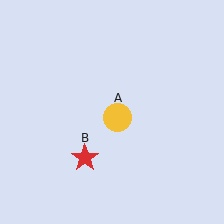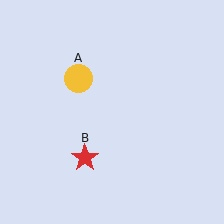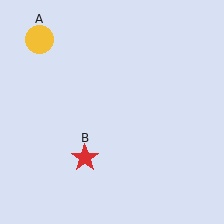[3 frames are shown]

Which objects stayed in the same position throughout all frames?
Red star (object B) remained stationary.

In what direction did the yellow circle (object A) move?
The yellow circle (object A) moved up and to the left.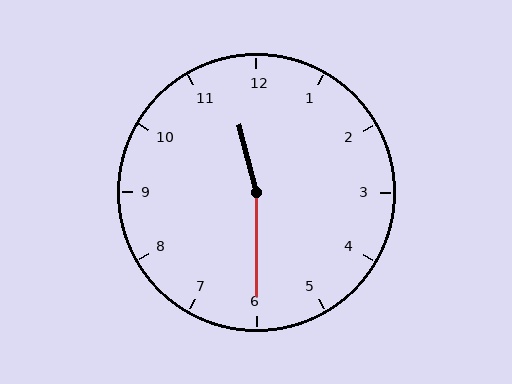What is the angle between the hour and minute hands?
Approximately 165 degrees.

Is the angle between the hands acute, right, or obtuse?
It is obtuse.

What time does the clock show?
11:30.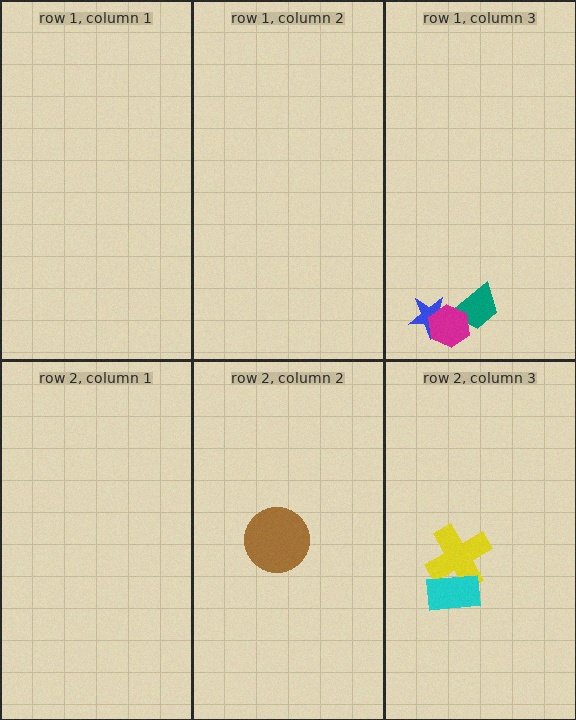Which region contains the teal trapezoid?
The row 1, column 3 region.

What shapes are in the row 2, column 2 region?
The brown circle.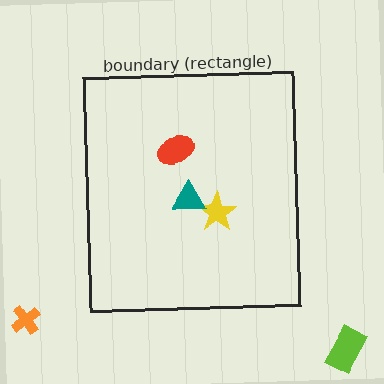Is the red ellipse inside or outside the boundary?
Inside.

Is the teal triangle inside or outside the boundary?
Inside.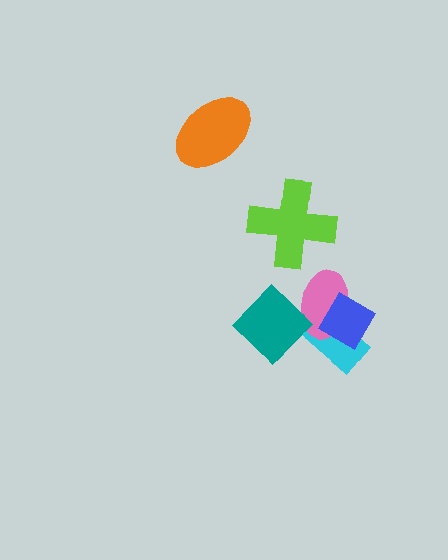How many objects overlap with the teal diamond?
1 object overlaps with the teal diamond.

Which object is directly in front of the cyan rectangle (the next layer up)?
The pink ellipse is directly in front of the cyan rectangle.